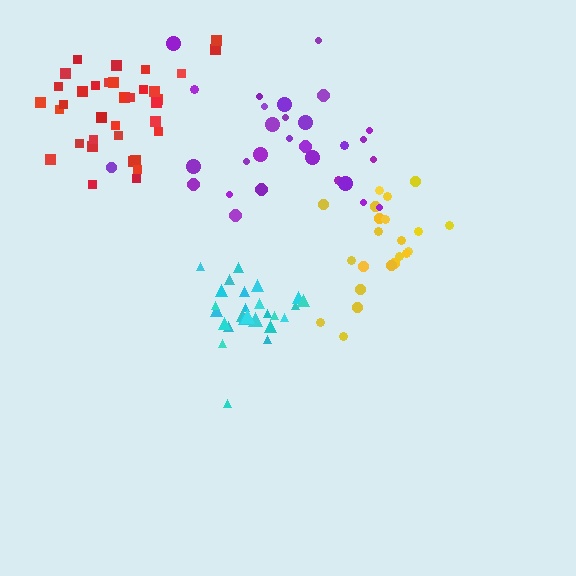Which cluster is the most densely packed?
Cyan.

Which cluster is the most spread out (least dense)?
Purple.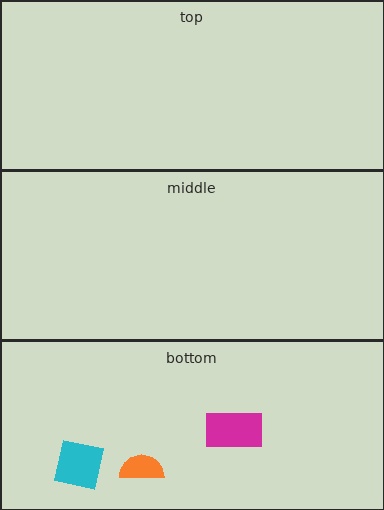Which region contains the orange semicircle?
The bottom region.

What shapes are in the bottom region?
The orange semicircle, the magenta rectangle, the cyan square.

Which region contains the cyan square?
The bottom region.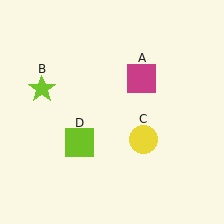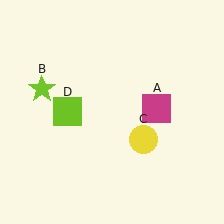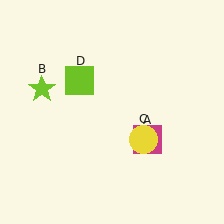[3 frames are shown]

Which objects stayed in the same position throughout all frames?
Lime star (object B) and yellow circle (object C) remained stationary.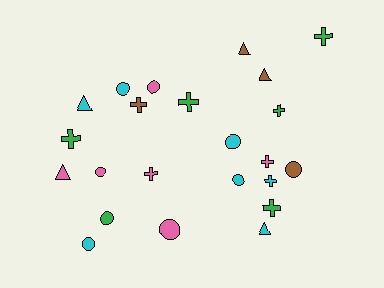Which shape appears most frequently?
Circle, with 9 objects.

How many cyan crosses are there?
There is 1 cyan cross.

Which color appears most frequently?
Cyan, with 7 objects.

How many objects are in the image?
There are 23 objects.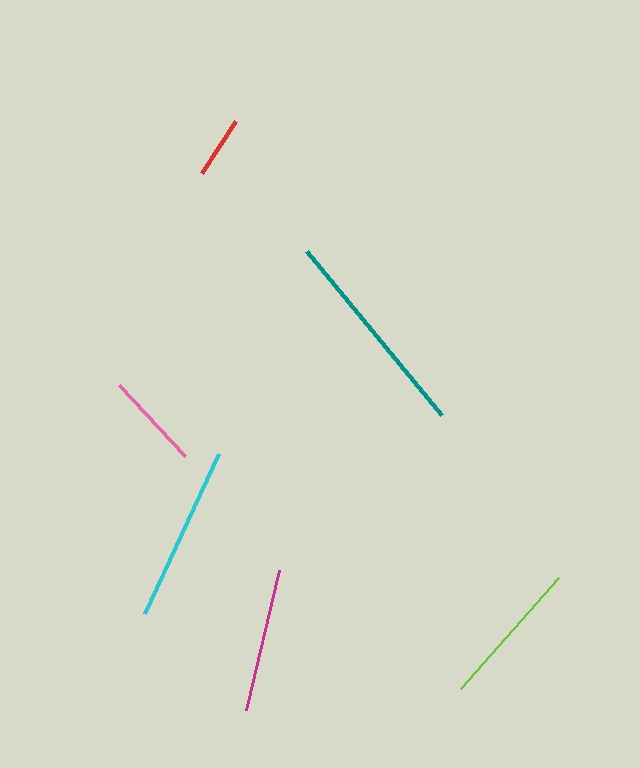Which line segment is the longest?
The teal line is the longest at approximately 213 pixels.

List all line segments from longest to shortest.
From longest to shortest: teal, cyan, lime, magenta, pink, red.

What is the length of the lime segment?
The lime segment is approximately 148 pixels long.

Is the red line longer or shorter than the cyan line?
The cyan line is longer than the red line.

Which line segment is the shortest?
The red line is the shortest at approximately 63 pixels.